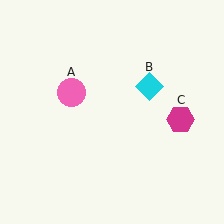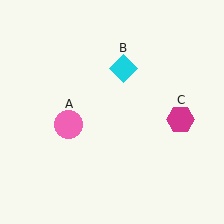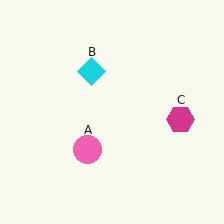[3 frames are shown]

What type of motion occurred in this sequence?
The pink circle (object A), cyan diamond (object B) rotated counterclockwise around the center of the scene.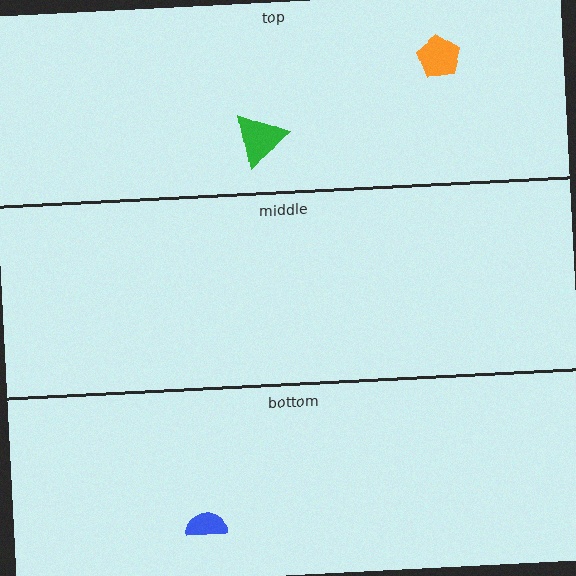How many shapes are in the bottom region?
1.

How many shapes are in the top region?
2.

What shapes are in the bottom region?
The blue semicircle.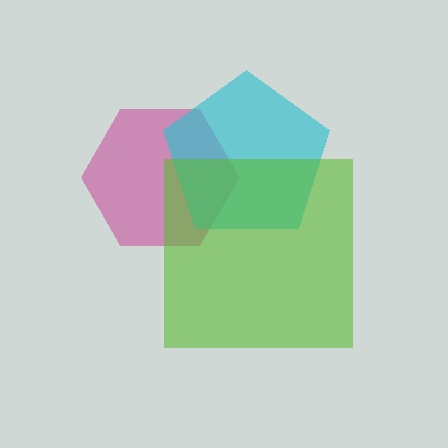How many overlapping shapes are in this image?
There are 3 overlapping shapes in the image.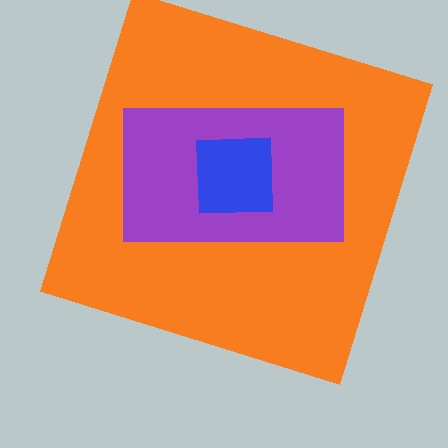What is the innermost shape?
The blue square.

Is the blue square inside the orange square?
Yes.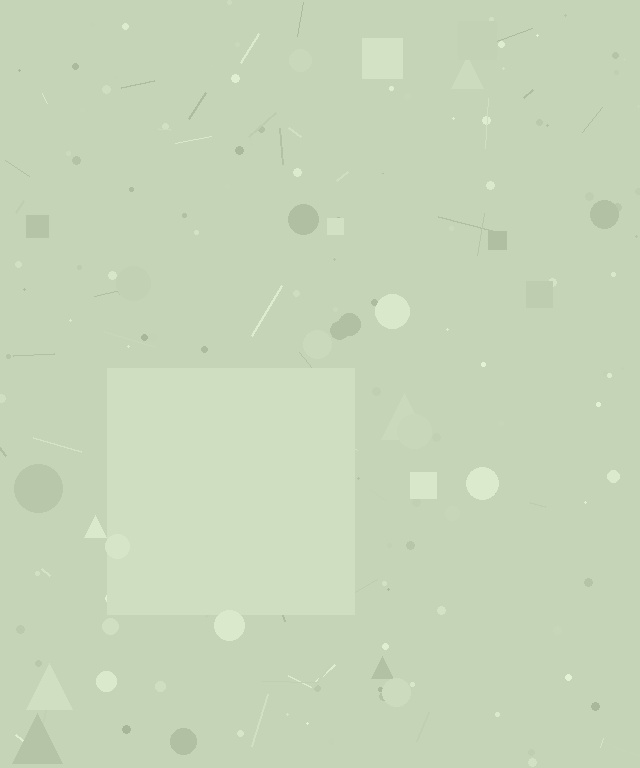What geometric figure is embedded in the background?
A square is embedded in the background.